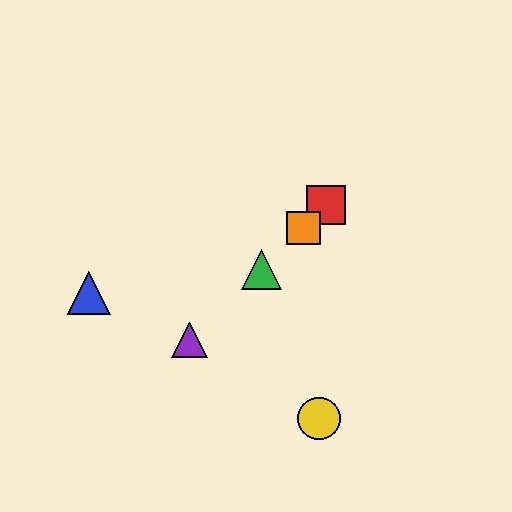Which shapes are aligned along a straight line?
The red square, the green triangle, the purple triangle, the orange square are aligned along a straight line.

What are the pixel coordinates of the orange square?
The orange square is at (303, 228).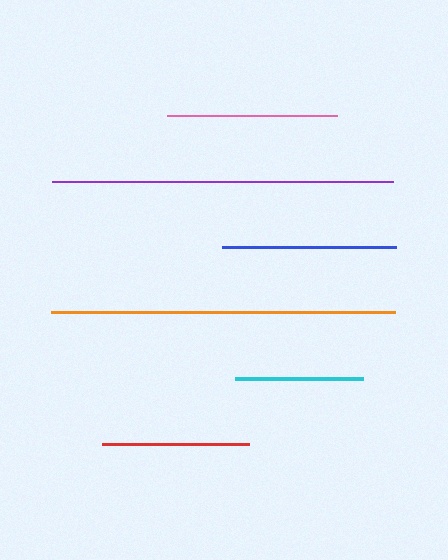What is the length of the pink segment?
The pink segment is approximately 169 pixels long.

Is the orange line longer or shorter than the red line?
The orange line is longer than the red line.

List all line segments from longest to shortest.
From longest to shortest: orange, purple, blue, pink, red, cyan.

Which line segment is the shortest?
The cyan line is the shortest at approximately 128 pixels.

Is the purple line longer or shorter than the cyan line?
The purple line is longer than the cyan line.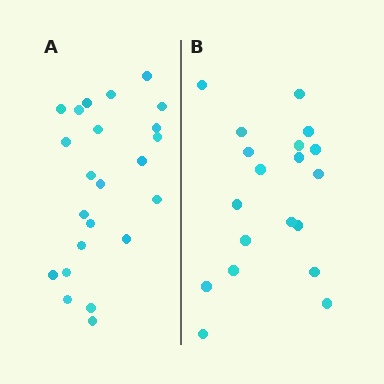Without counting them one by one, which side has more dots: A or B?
Region A (the left region) has more dots.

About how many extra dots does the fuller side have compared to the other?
Region A has about 4 more dots than region B.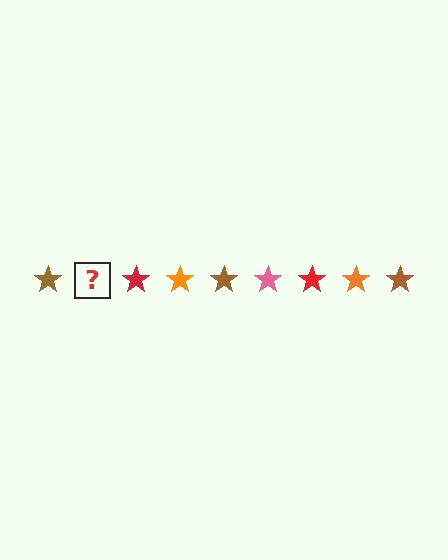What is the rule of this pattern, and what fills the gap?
The rule is that the pattern cycles through brown, pink, red, orange stars. The gap should be filled with a pink star.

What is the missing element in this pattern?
The missing element is a pink star.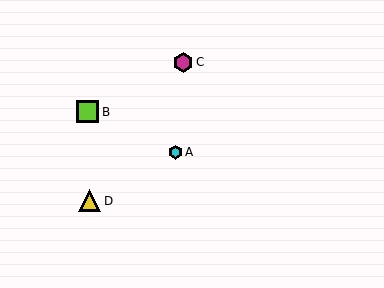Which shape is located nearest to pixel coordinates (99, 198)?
The yellow triangle (labeled D) at (89, 201) is nearest to that location.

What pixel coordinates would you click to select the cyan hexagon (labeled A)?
Click at (175, 152) to select the cyan hexagon A.